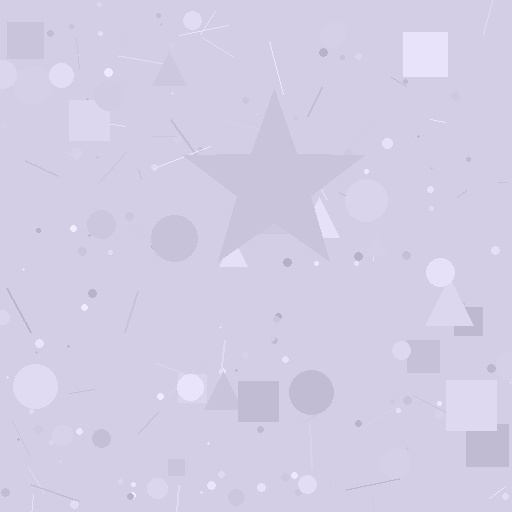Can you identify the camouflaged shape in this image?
The camouflaged shape is a star.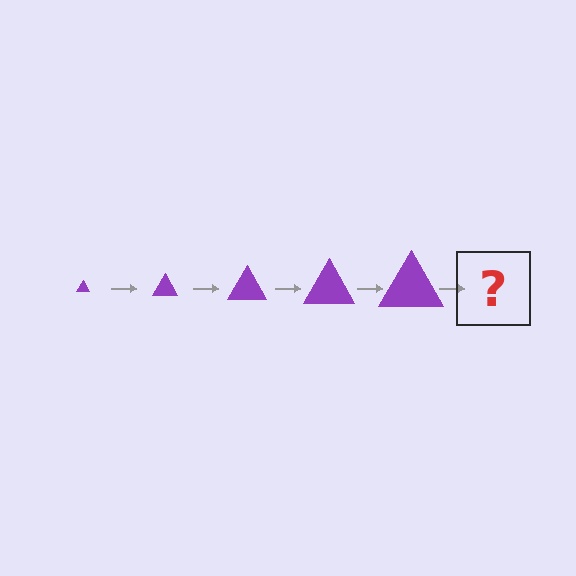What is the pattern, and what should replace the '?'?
The pattern is that the triangle gets progressively larger each step. The '?' should be a purple triangle, larger than the previous one.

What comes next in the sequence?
The next element should be a purple triangle, larger than the previous one.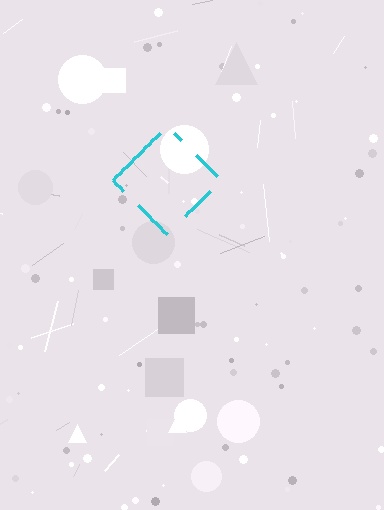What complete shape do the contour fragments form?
The contour fragments form a diamond.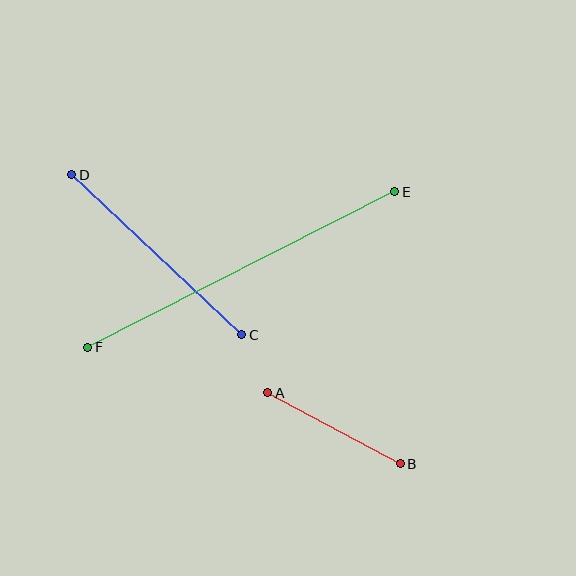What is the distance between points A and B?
The distance is approximately 150 pixels.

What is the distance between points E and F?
The distance is approximately 344 pixels.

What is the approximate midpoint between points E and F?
The midpoint is at approximately (241, 270) pixels.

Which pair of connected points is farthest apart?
Points E and F are farthest apart.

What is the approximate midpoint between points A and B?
The midpoint is at approximately (334, 428) pixels.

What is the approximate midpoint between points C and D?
The midpoint is at approximately (157, 255) pixels.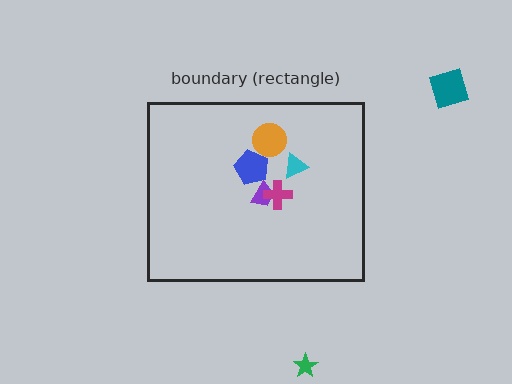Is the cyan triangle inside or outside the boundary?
Inside.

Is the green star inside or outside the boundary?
Outside.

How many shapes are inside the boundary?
5 inside, 2 outside.